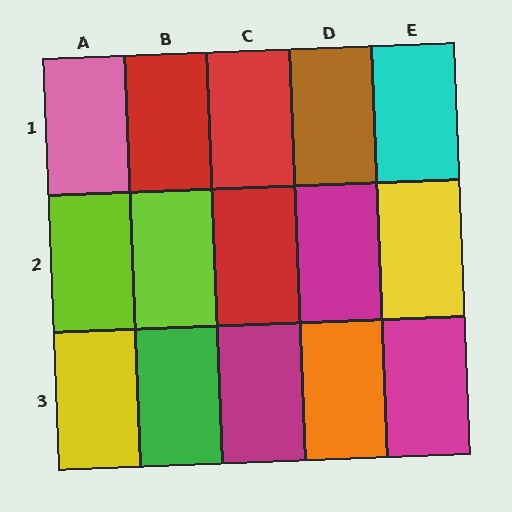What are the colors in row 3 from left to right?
Yellow, green, magenta, orange, magenta.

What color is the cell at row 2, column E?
Yellow.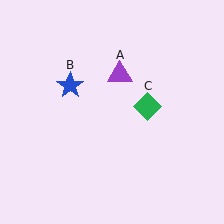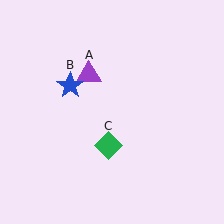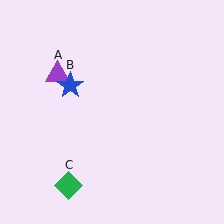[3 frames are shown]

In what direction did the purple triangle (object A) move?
The purple triangle (object A) moved left.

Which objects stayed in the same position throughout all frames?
Blue star (object B) remained stationary.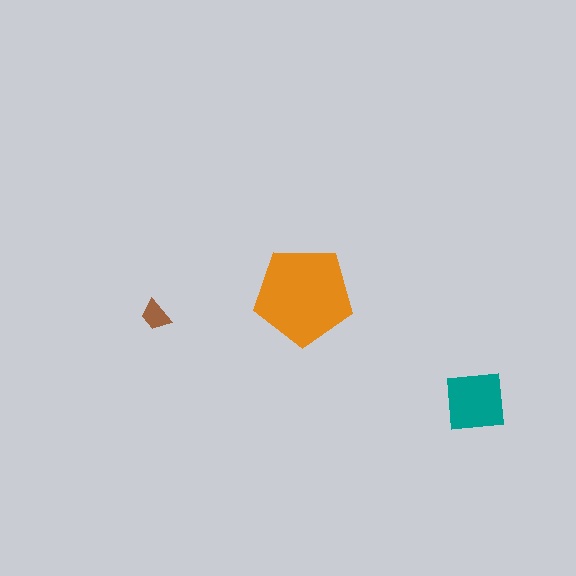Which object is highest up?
The orange pentagon is topmost.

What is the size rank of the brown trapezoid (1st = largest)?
3rd.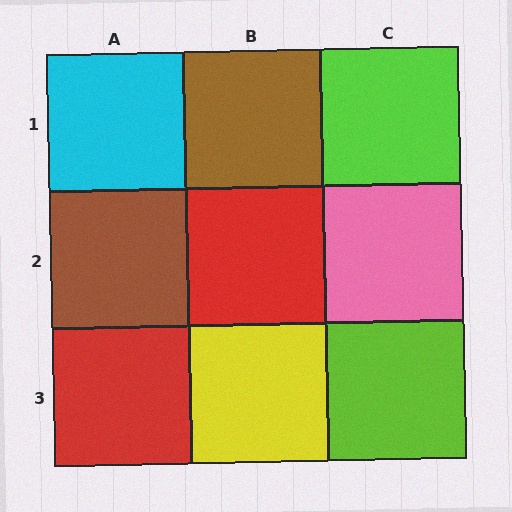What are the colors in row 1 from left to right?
Cyan, brown, lime.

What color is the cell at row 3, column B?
Yellow.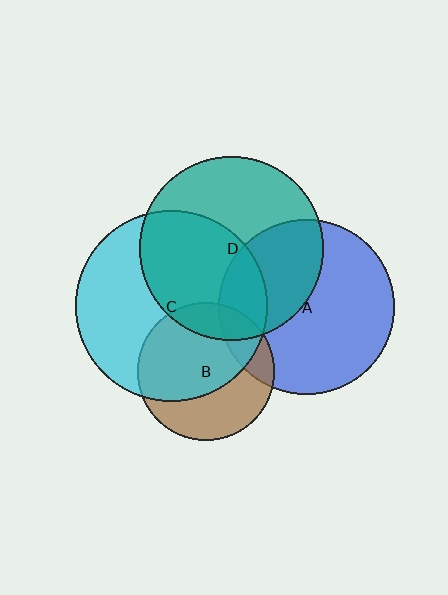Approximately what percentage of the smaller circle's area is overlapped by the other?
Approximately 60%.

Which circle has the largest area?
Circle C (cyan).